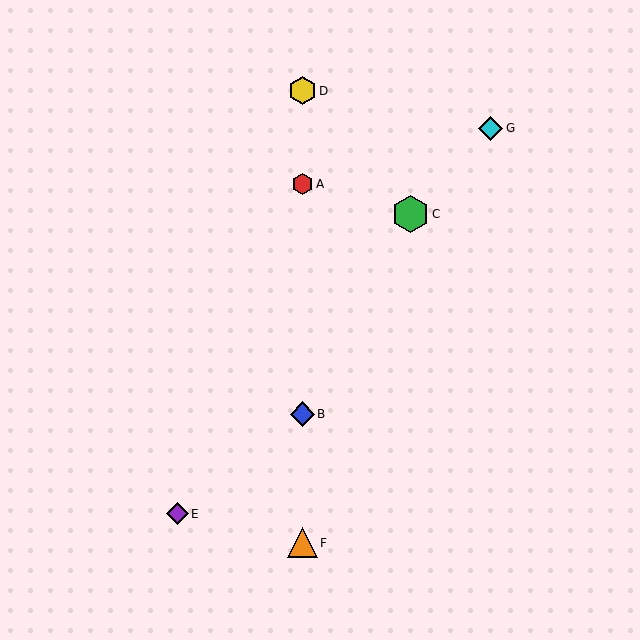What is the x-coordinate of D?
Object D is at x≈302.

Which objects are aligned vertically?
Objects A, B, D, F are aligned vertically.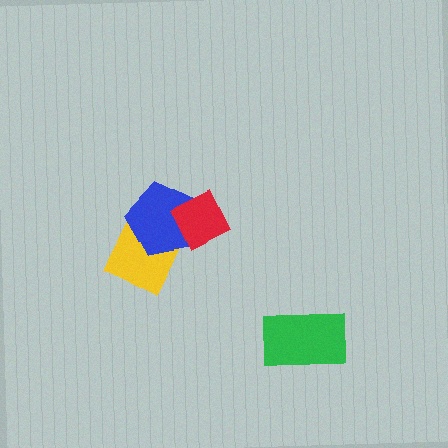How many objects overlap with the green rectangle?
0 objects overlap with the green rectangle.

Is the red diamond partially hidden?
No, no other shape covers it.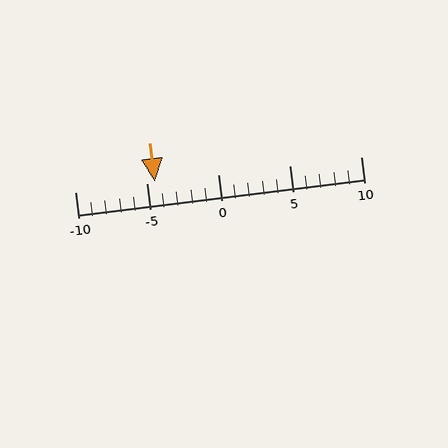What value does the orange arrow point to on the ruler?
The orange arrow points to approximately -4.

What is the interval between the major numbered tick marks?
The major tick marks are spaced 5 units apart.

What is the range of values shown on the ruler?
The ruler shows values from -10 to 10.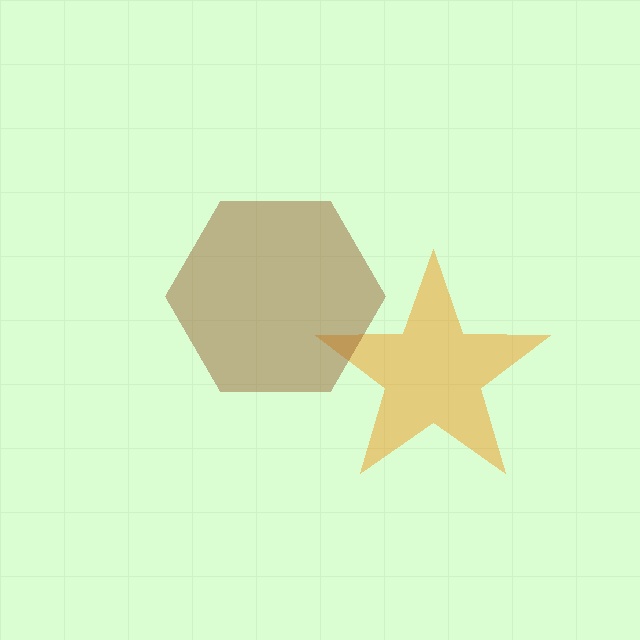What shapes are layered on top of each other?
The layered shapes are: an orange star, a brown hexagon.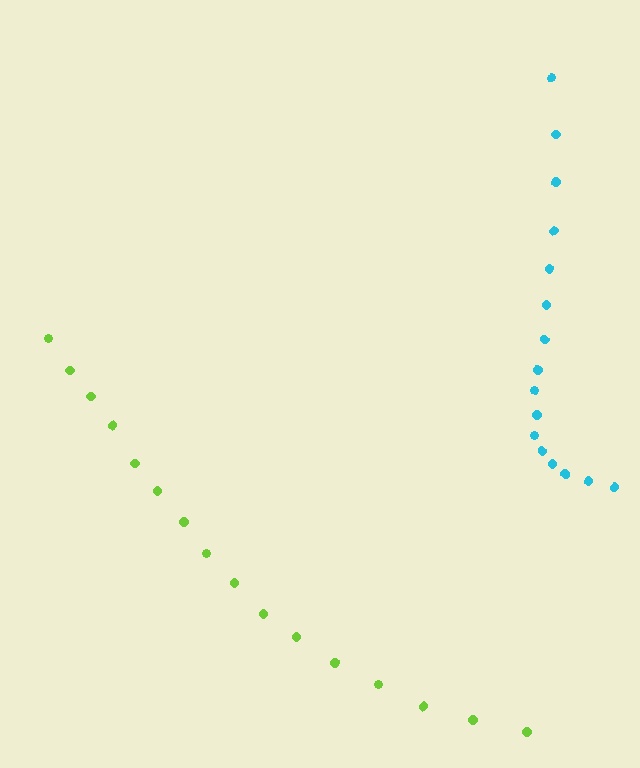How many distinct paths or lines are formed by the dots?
There are 2 distinct paths.